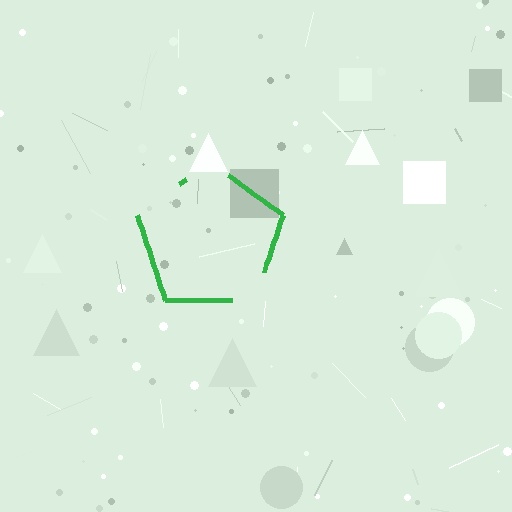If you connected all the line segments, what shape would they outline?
They would outline a pentagon.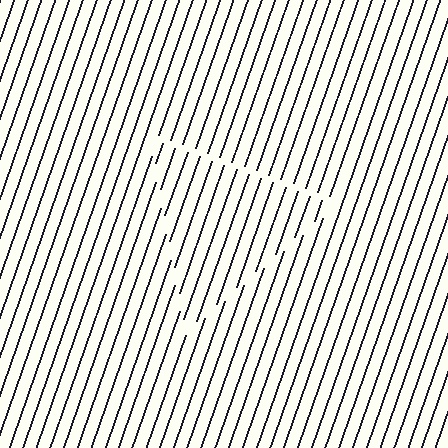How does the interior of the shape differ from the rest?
The interior of the shape contains the same grating, shifted by half a period — the contour is defined by the phase discontinuity where line-ends from the inner and outer gratings abut.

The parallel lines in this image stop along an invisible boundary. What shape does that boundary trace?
An illusory triangle. The interior of the shape contains the same grating, shifted by half a period — the contour is defined by the phase discontinuity where line-ends from the inner and outer gratings abut.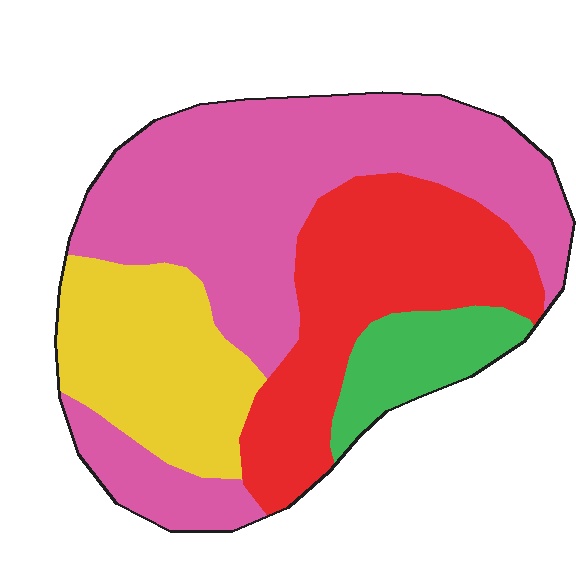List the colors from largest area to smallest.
From largest to smallest: pink, red, yellow, green.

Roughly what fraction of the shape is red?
Red covers around 25% of the shape.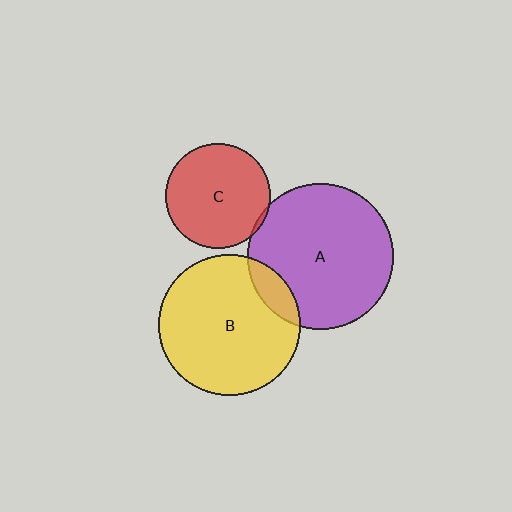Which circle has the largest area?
Circle A (purple).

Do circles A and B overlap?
Yes.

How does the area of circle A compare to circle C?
Approximately 1.9 times.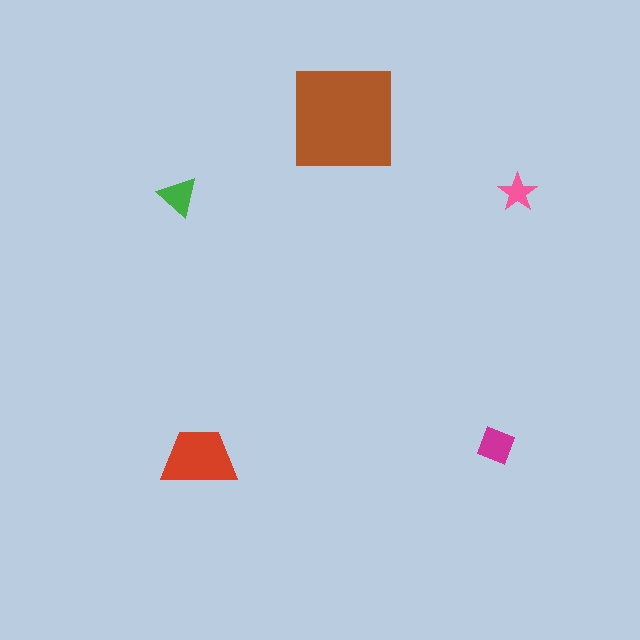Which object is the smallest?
The pink star.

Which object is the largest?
The brown square.